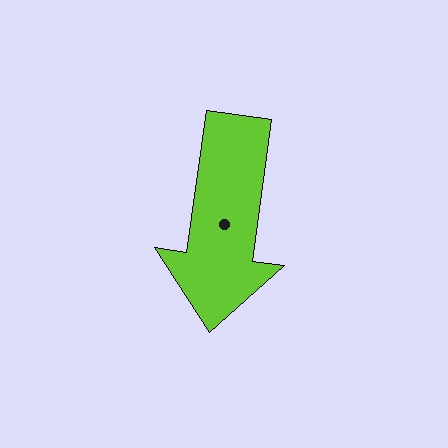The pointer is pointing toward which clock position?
Roughly 6 o'clock.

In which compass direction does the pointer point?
South.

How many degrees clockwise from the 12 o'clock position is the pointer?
Approximately 188 degrees.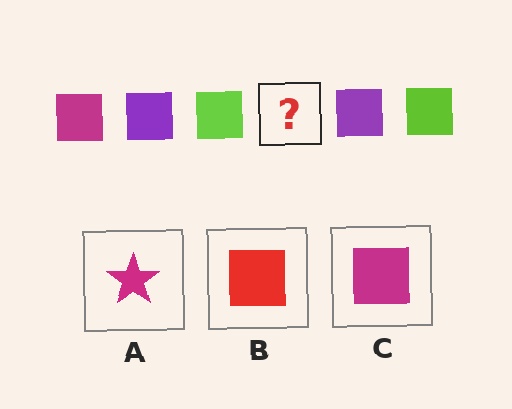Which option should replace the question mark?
Option C.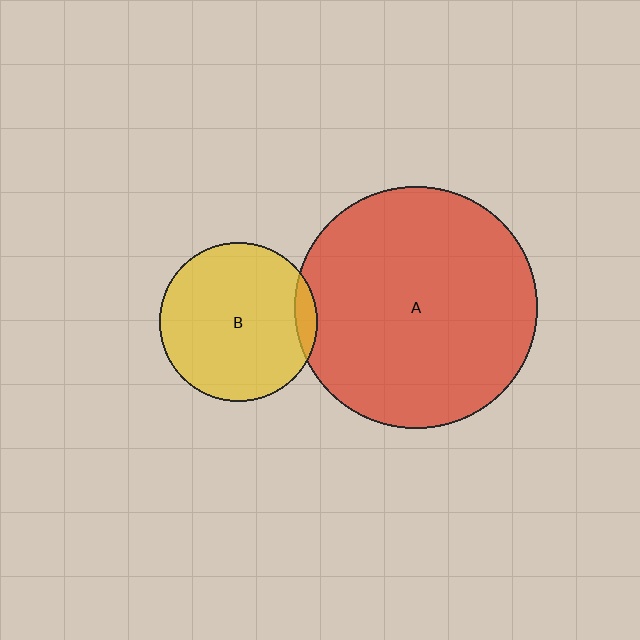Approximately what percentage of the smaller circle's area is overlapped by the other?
Approximately 5%.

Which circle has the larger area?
Circle A (red).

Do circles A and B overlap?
Yes.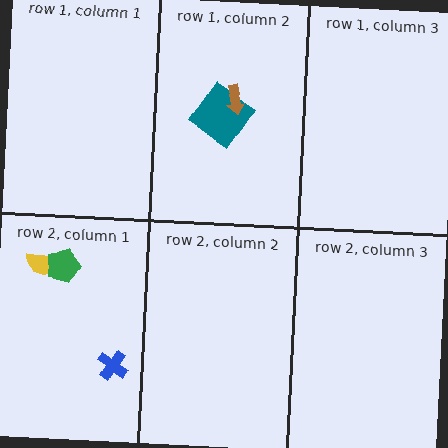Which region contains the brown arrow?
The row 1, column 2 region.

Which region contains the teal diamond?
The row 1, column 2 region.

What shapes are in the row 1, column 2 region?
The teal diamond, the brown arrow.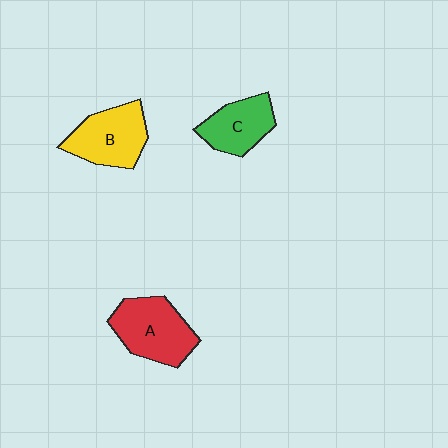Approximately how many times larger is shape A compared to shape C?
Approximately 1.3 times.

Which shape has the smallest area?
Shape C (green).